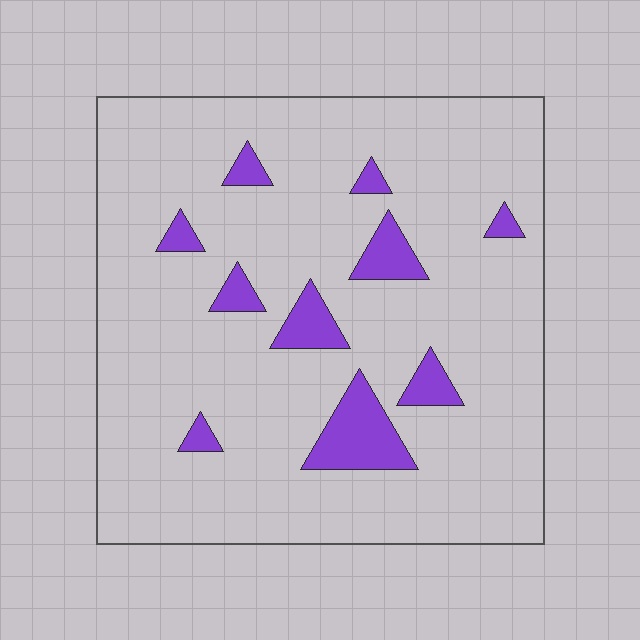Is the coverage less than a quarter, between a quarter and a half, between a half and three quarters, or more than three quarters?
Less than a quarter.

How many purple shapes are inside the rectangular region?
10.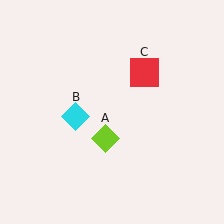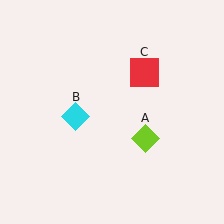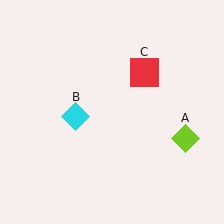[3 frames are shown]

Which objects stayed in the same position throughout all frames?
Cyan diamond (object B) and red square (object C) remained stationary.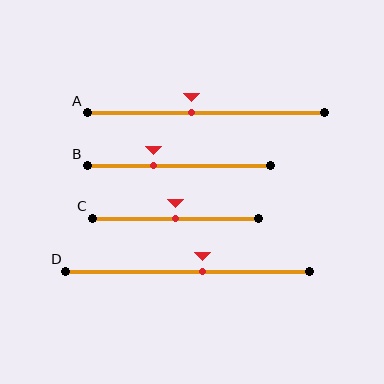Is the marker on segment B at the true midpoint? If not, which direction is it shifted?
No, the marker on segment B is shifted to the left by about 14% of the segment length.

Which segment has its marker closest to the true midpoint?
Segment C has its marker closest to the true midpoint.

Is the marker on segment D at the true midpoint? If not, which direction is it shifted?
No, the marker on segment D is shifted to the right by about 6% of the segment length.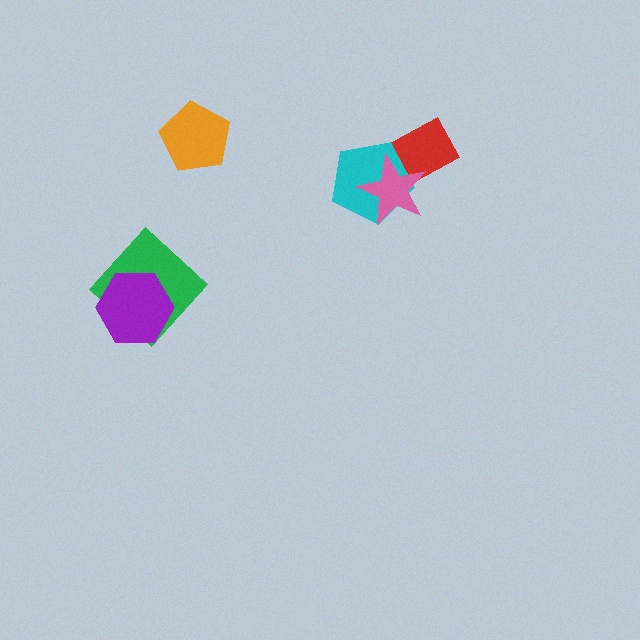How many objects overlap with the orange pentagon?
0 objects overlap with the orange pentagon.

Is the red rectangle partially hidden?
Yes, it is partially covered by another shape.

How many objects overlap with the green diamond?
1 object overlaps with the green diamond.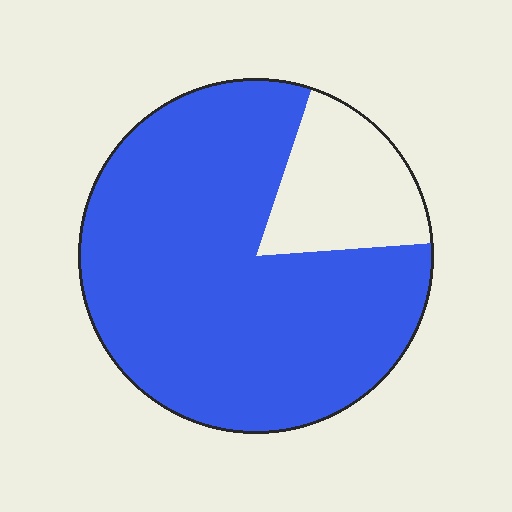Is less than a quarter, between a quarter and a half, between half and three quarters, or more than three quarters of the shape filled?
More than three quarters.